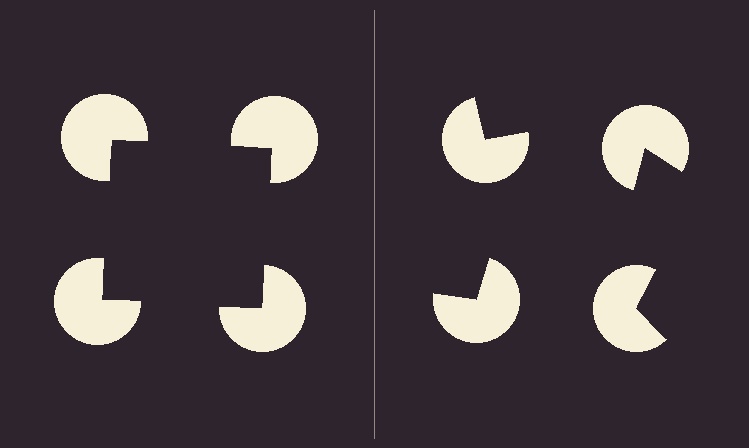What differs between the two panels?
The pac-man discs are positioned identically on both sides; only the wedge orientations differ. On the left they align to a square; on the right they are misaligned.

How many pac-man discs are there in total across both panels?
8 — 4 on each side.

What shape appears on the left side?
An illusory square.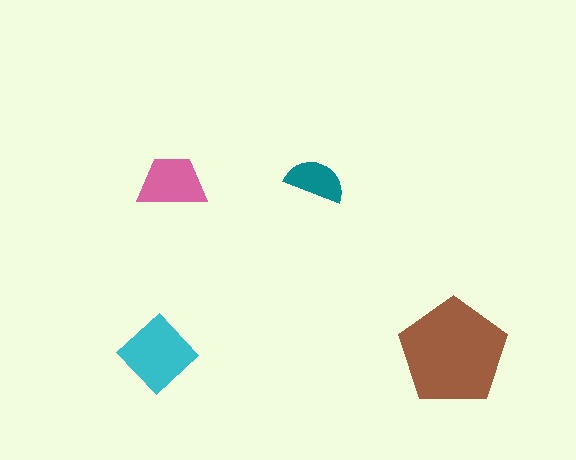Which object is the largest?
The brown pentagon.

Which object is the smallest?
The teal semicircle.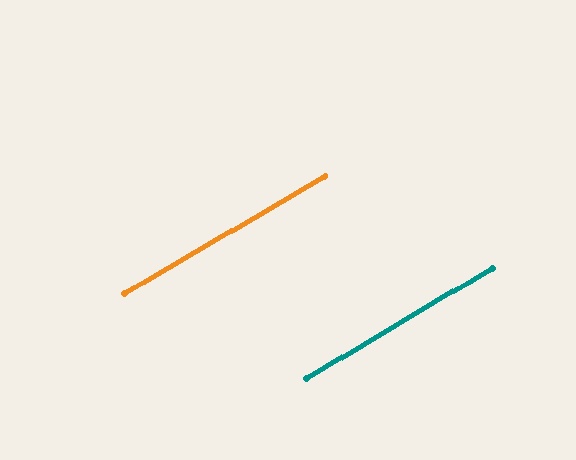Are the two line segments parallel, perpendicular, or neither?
Parallel — their directions differ by only 0.8°.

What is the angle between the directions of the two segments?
Approximately 1 degree.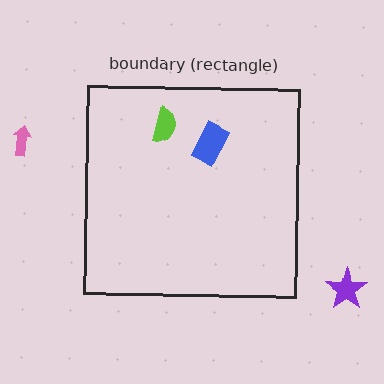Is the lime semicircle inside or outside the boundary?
Inside.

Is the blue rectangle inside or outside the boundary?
Inside.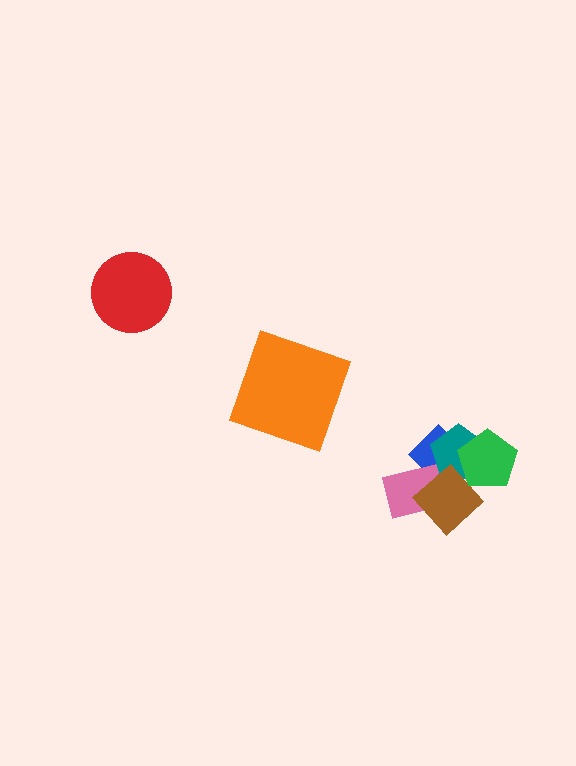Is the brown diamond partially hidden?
Yes, it is partially covered by another shape.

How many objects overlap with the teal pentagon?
4 objects overlap with the teal pentagon.